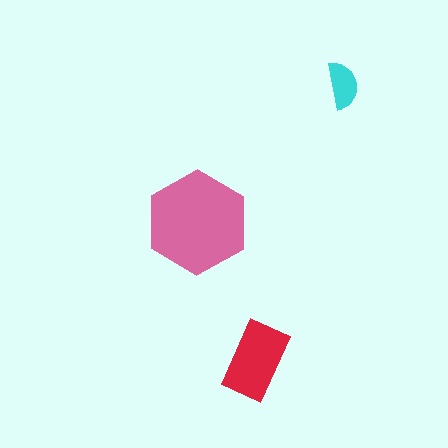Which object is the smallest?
The cyan semicircle.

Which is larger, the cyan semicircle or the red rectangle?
The red rectangle.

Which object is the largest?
The pink hexagon.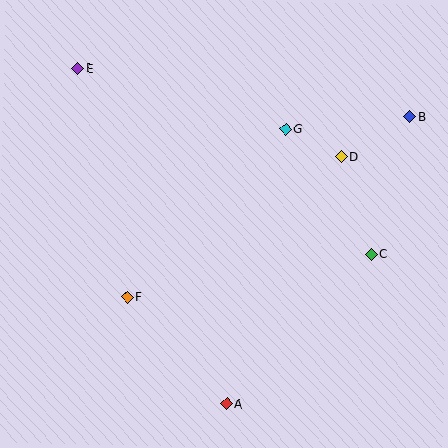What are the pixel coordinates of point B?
Point B is at (410, 116).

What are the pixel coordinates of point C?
Point C is at (371, 254).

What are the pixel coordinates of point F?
Point F is at (128, 297).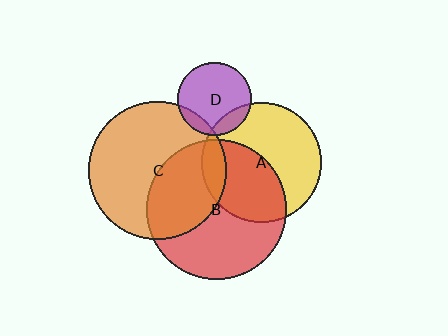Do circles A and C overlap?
Yes.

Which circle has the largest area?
Circle B (red).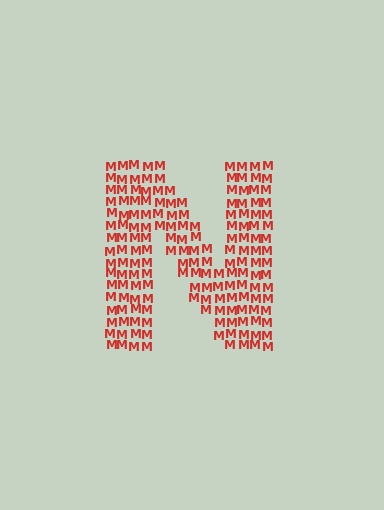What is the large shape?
The large shape is the letter N.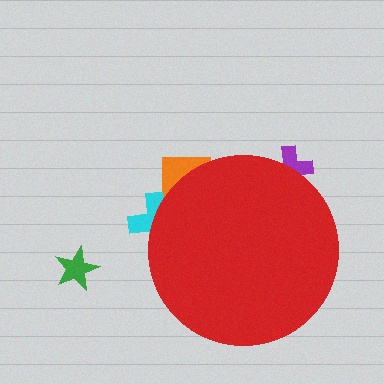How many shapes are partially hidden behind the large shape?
3 shapes are partially hidden.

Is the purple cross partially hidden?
Yes, the purple cross is partially hidden behind the red circle.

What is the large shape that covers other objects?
A red circle.